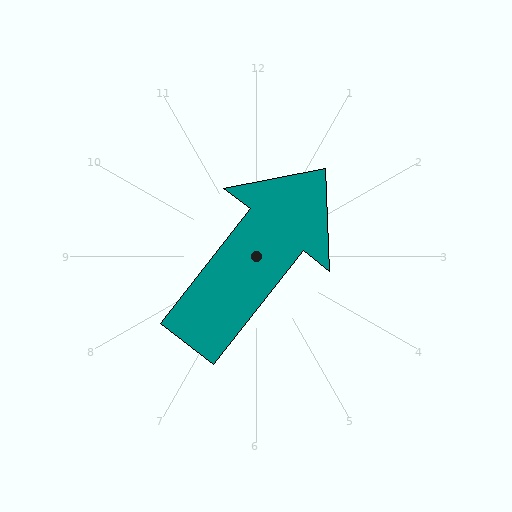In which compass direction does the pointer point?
Northeast.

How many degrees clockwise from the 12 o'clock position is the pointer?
Approximately 38 degrees.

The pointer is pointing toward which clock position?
Roughly 1 o'clock.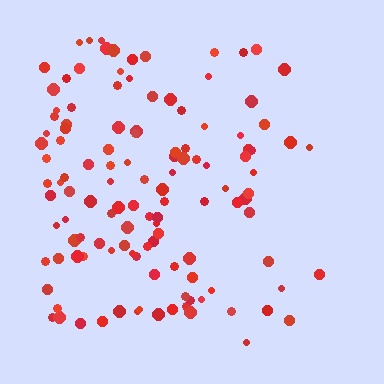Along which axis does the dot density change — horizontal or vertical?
Horizontal.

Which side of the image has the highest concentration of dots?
The left.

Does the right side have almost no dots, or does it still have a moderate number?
Still a moderate number, just noticeably fewer than the left.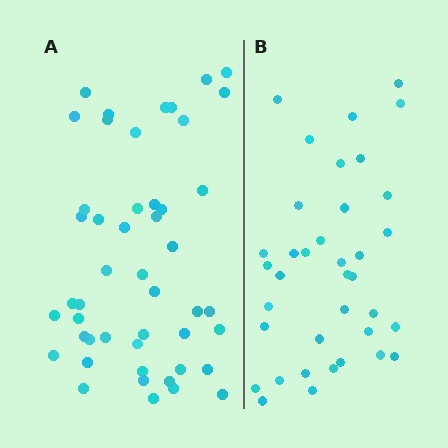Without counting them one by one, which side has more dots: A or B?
Region A (the left region) has more dots.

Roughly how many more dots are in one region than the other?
Region A has roughly 12 or so more dots than region B.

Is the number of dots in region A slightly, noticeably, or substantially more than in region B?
Region A has noticeably more, but not dramatically so. The ratio is roughly 1.3 to 1.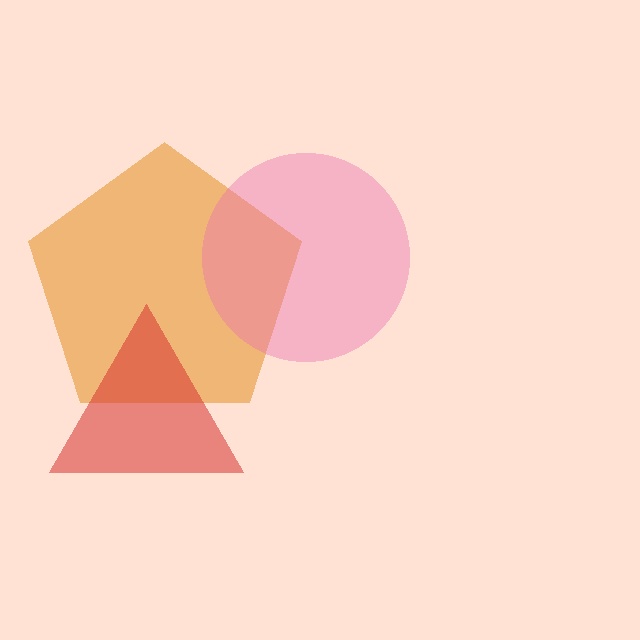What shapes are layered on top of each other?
The layered shapes are: an orange pentagon, a pink circle, a red triangle.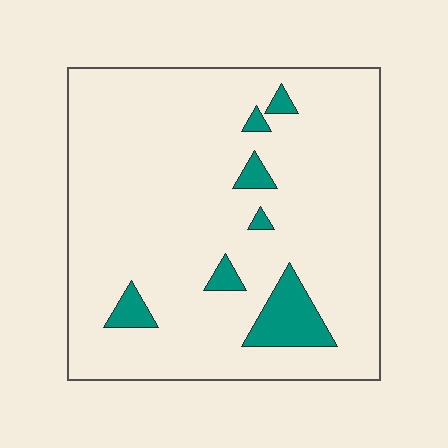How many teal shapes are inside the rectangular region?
7.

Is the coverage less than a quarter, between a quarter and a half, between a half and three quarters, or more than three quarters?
Less than a quarter.